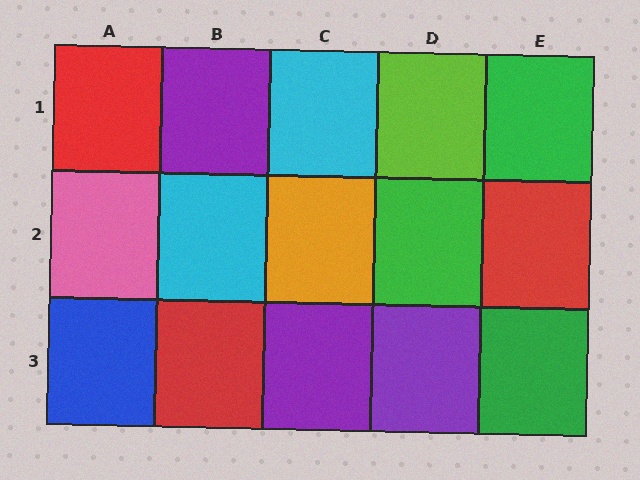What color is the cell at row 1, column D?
Lime.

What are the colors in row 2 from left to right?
Pink, cyan, orange, green, red.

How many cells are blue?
1 cell is blue.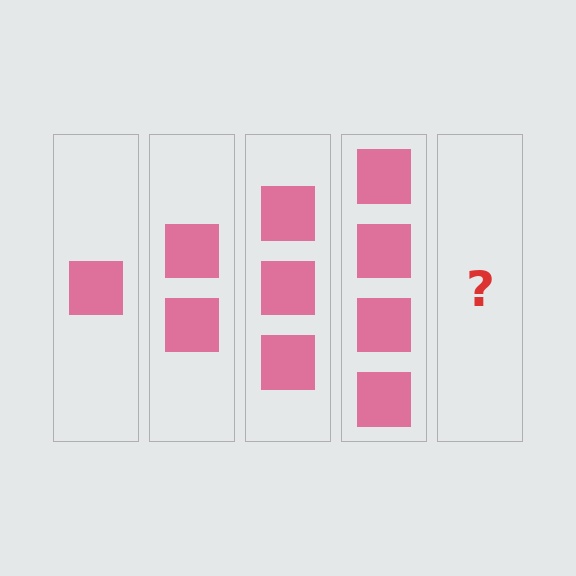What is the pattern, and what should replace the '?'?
The pattern is that each step adds one more square. The '?' should be 5 squares.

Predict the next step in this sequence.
The next step is 5 squares.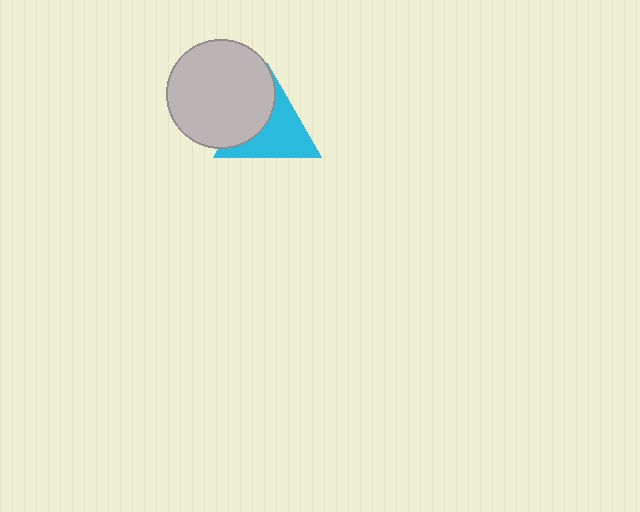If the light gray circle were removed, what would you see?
You would see the complete cyan triangle.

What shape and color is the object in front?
The object in front is a light gray circle.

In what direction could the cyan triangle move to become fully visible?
The cyan triangle could move right. That would shift it out from behind the light gray circle entirely.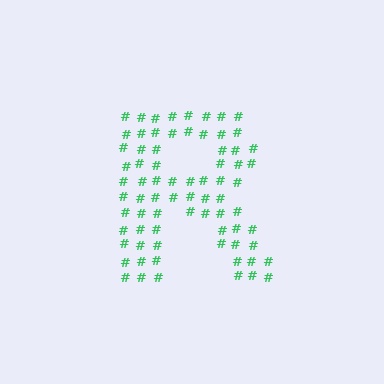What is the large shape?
The large shape is the letter R.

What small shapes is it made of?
It is made of small hash symbols.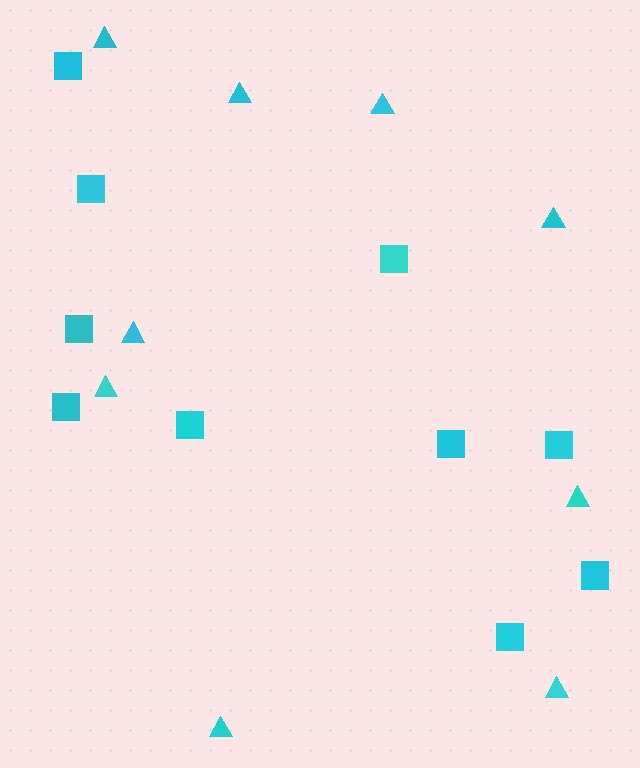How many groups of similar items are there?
There are 2 groups: one group of triangles (9) and one group of squares (10).